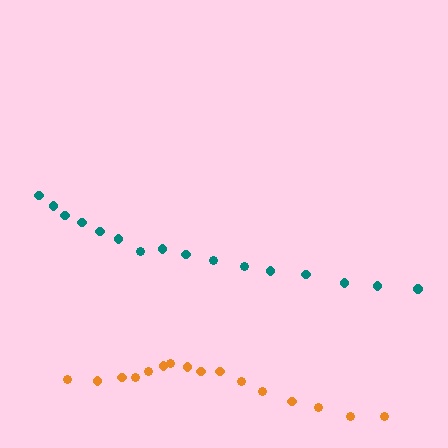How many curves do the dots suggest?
There are 2 distinct paths.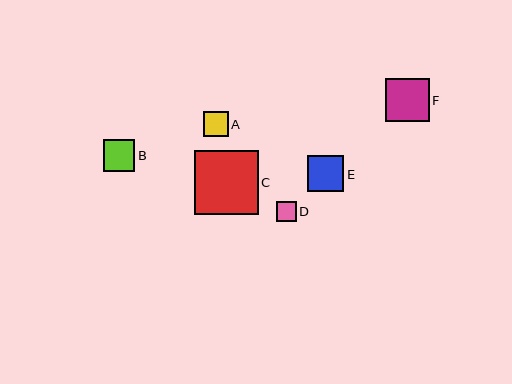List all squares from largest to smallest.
From largest to smallest: C, F, E, B, A, D.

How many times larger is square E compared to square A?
Square E is approximately 1.5 times the size of square A.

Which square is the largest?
Square C is the largest with a size of approximately 64 pixels.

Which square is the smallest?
Square D is the smallest with a size of approximately 20 pixels.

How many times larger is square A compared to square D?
Square A is approximately 1.2 times the size of square D.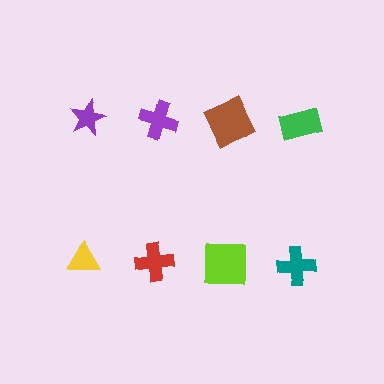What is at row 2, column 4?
A teal cross.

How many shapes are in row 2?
4 shapes.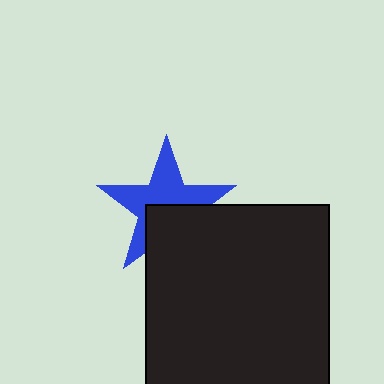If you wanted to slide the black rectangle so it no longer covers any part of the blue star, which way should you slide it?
Slide it down — that is the most direct way to separate the two shapes.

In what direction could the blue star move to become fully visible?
The blue star could move up. That would shift it out from behind the black rectangle entirely.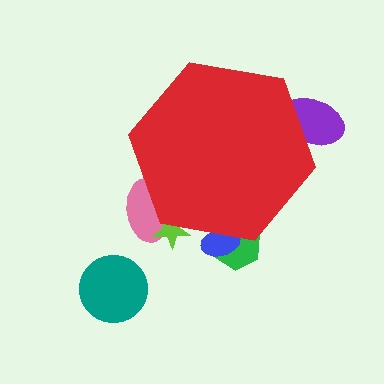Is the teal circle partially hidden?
No, the teal circle is fully visible.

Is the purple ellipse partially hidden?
Yes, the purple ellipse is partially hidden behind the red hexagon.